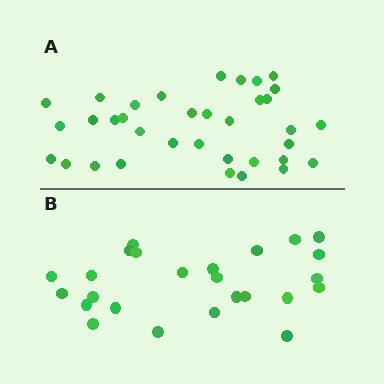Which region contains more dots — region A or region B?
Region A (the top region) has more dots.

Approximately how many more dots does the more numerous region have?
Region A has roughly 10 or so more dots than region B.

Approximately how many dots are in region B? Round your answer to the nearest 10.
About 20 dots. (The exact count is 25, which rounds to 20.)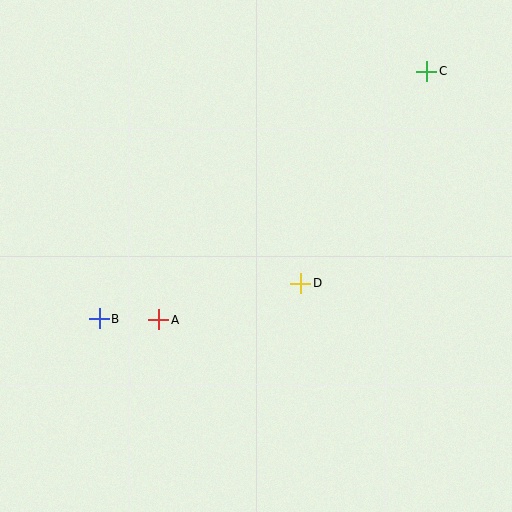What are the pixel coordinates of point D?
Point D is at (301, 283).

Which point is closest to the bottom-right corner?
Point D is closest to the bottom-right corner.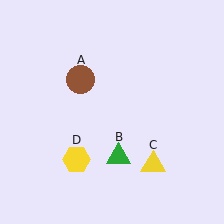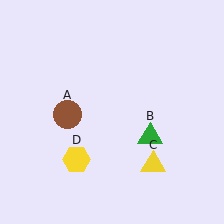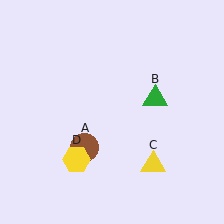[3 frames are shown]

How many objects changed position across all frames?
2 objects changed position: brown circle (object A), green triangle (object B).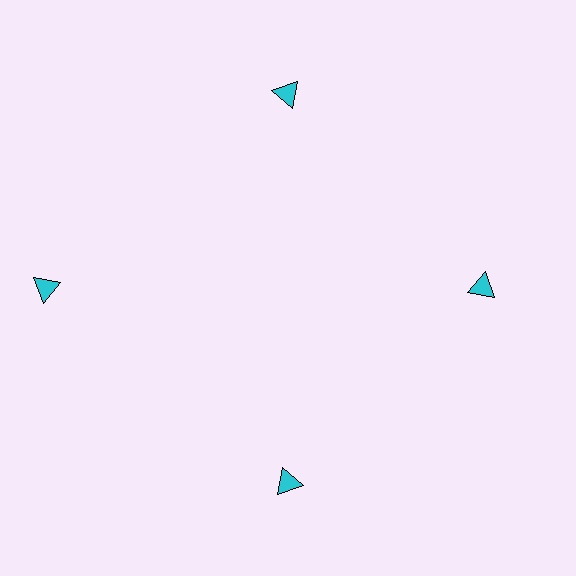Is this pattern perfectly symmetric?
No. The 4 cyan triangles are arranged in a ring, but one element near the 9 o'clock position is pushed outward from the center, breaking the 4-fold rotational symmetry.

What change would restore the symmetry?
The symmetry would be restored by moving it inward, back onto the ring so that all 4 triangles sit at equal angles and equal distance from the center.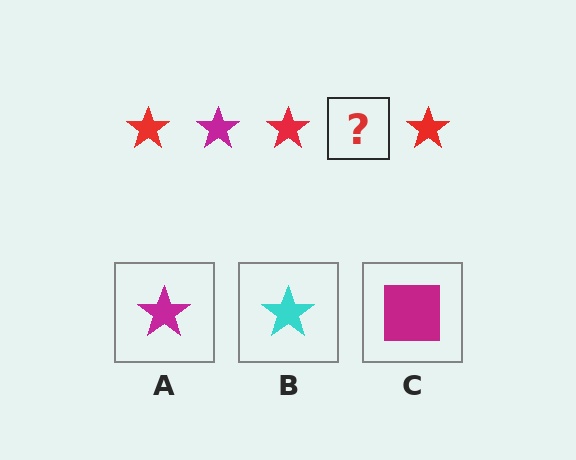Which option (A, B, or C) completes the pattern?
A.